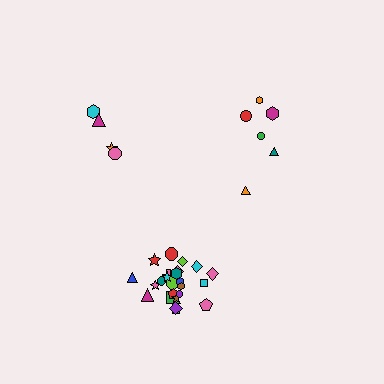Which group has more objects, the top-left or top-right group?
The top-right group.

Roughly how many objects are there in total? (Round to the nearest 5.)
Roughly 35 objects in total.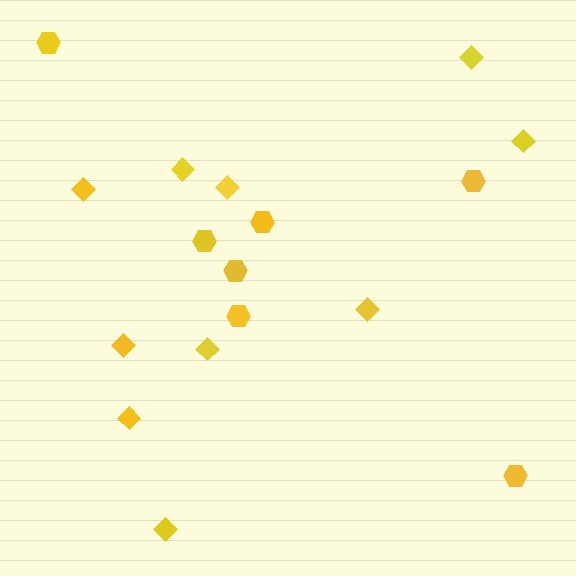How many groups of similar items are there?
There are 2 groups: one group of hexagons (7) and one group of diamonds (10).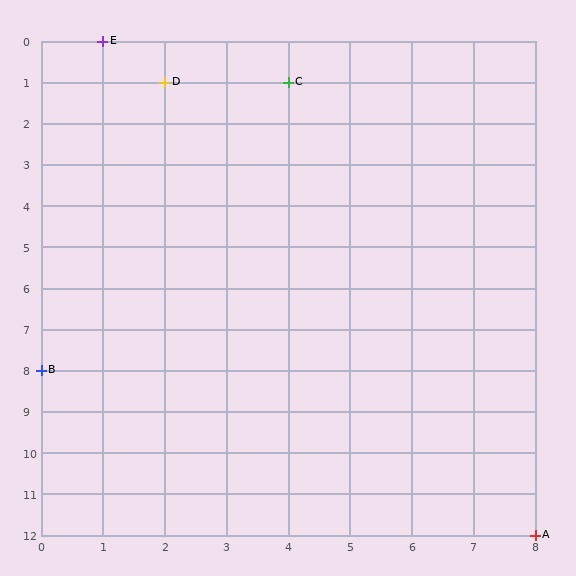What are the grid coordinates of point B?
Point B is at grid coordinates (0, 8).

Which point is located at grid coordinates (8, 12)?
Point A is at (8, 12).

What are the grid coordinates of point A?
Point A is at grid coordinates (8, 12).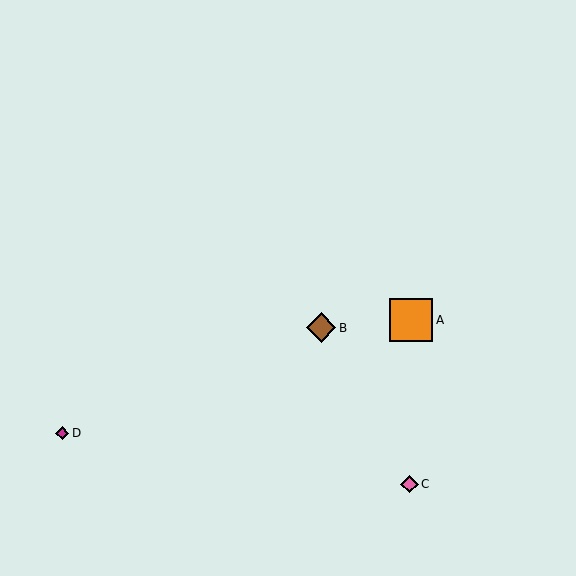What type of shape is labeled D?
Shape D is a magenta diamond.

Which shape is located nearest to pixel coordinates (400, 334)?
The orange square (labeled A) at (411, 320) is nearest to that location.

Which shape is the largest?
The orange square (labeled A) is the largest.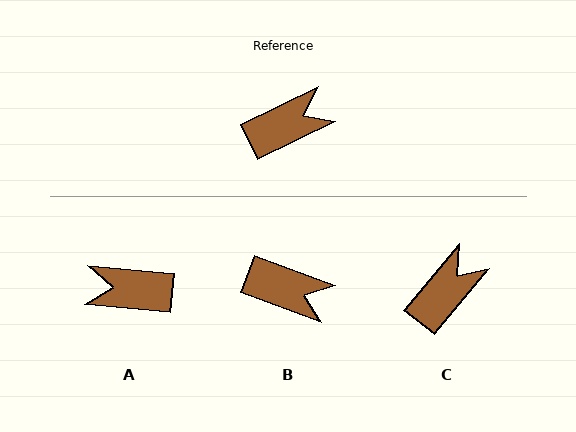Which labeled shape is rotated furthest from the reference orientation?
A, about 149 degrees away.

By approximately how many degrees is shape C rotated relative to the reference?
Approximately 24 degrees counter-clockwise.